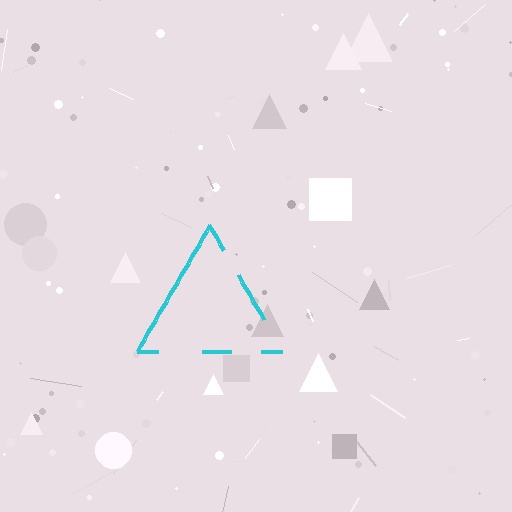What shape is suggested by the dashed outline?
The dashed outline suggests a triangle.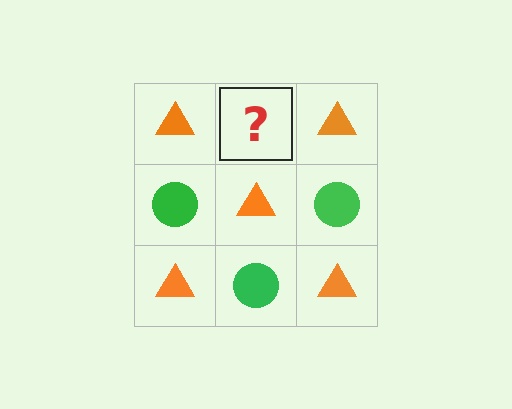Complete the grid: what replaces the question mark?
The question mark should be replaced with a green circle.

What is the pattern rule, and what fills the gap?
The rule is that it alternates orange triangle and green circle in a checkerboard pattern. The gap should be filled with a green circle.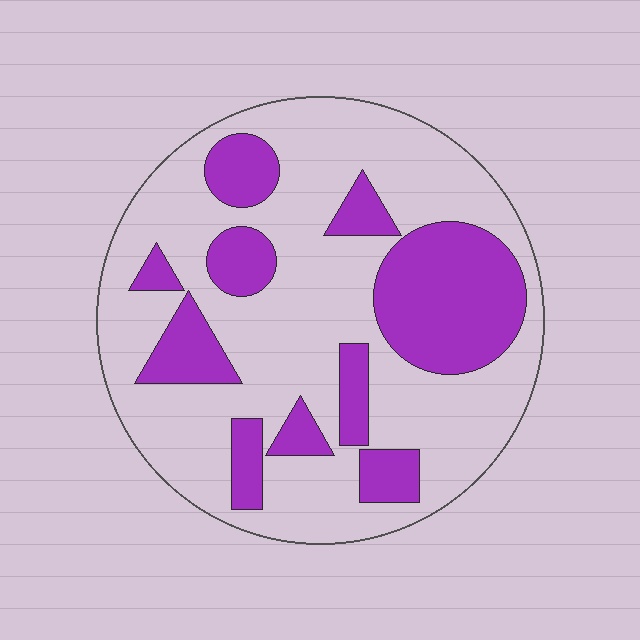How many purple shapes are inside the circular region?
10.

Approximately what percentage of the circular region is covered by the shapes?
Approximately 30%.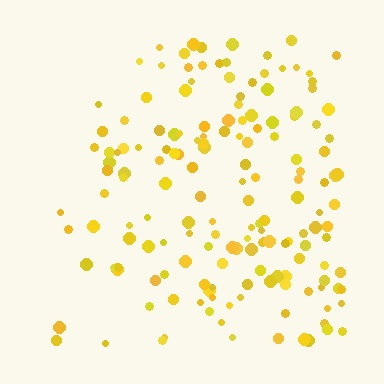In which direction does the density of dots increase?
From left to right, with the right side densest.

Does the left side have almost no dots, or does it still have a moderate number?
Still a moderate number, just noticeably fewer than the right.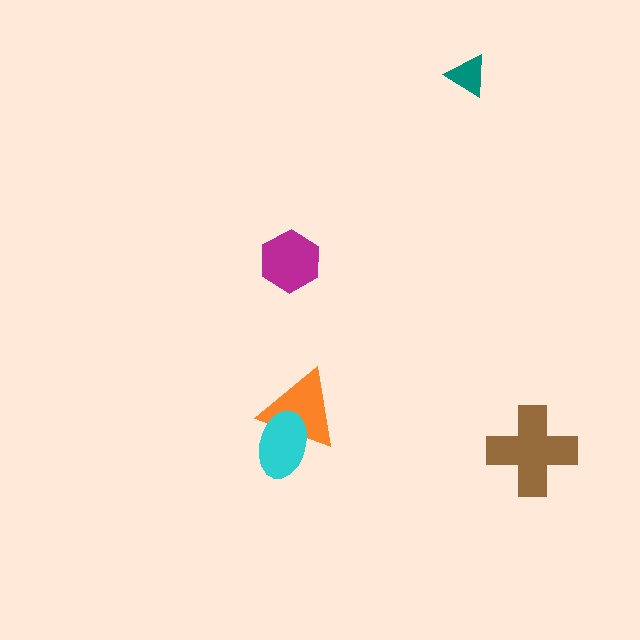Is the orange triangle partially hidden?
Yes, it is partially covered by another shape.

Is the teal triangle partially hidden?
No, no other shape covers it.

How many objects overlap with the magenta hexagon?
0 objects overlap with the magenta hexagon.